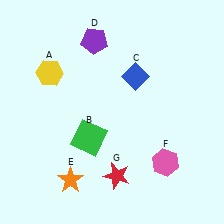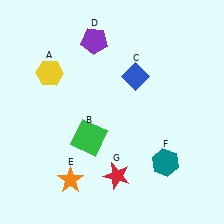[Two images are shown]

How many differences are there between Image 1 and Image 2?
There is 1 difference between the two images.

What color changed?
The hexagon (F) changed from pink in Image 1 to teal in Image 2.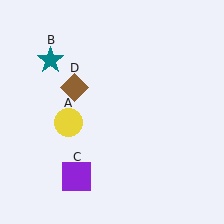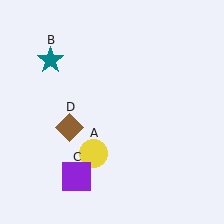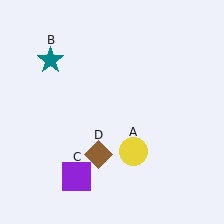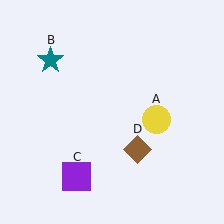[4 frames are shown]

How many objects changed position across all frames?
2 objects changed position: yellow circle (object A), brown diamond (object D).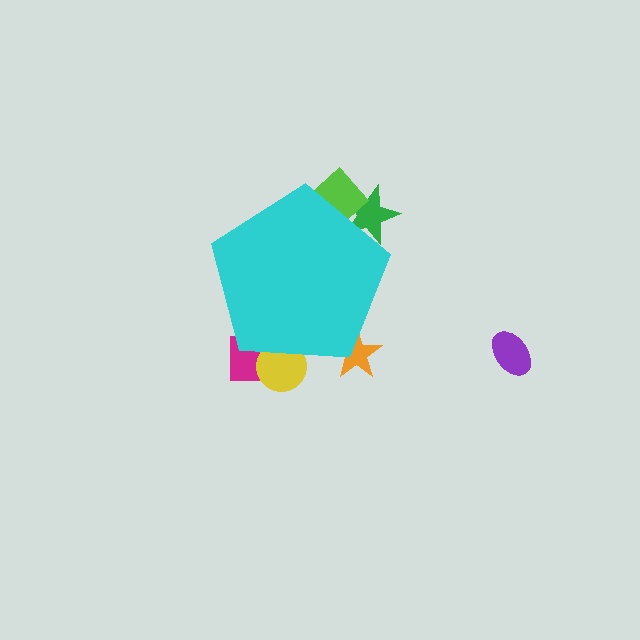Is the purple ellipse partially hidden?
No, the purple ellipse is fully visible.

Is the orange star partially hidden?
Yes, the orange star is partially hidden behind the cyan pentagon.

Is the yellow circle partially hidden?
Yes, the yellow circle is partially hidden behind the cyan pentagon.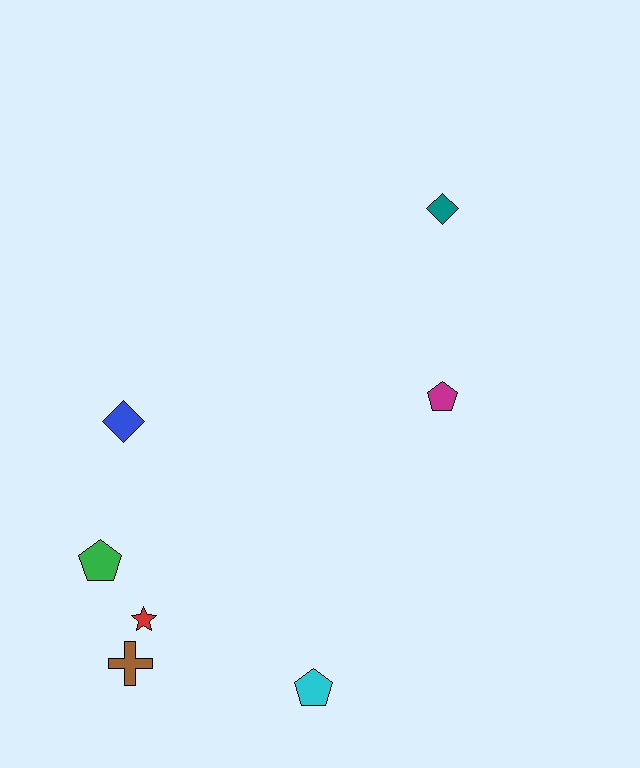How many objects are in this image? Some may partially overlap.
There are 7 objects.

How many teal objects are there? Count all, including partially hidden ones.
There is 1 teal object.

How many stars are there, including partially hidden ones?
There is 1 star.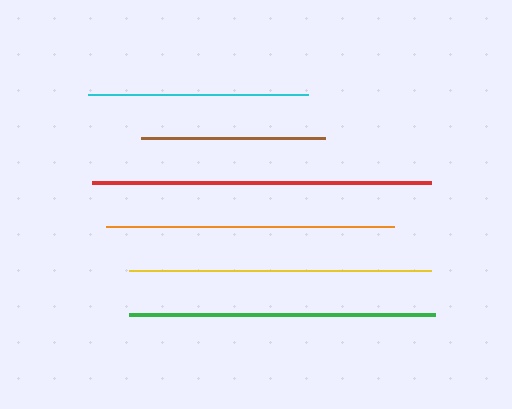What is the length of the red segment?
The red segment is approximately 339 pixels long.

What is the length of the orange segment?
The orange segment is approximately 289 pixels long.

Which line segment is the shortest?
The brown line is the shortest at approximately 184 pixels.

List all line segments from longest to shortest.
From longest to shortest: red, green, yellow, orange, cyan, brown.